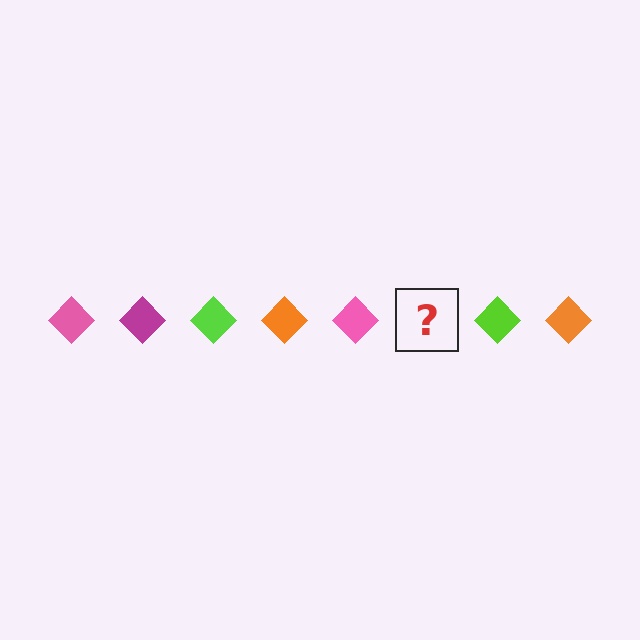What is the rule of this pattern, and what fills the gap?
The rule is that the pattern cycles through pink, magenta, lime, orange diamonds. The gap should be filled with a magenta diamond.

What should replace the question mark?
The question mark should be replaced with a magenta diamond.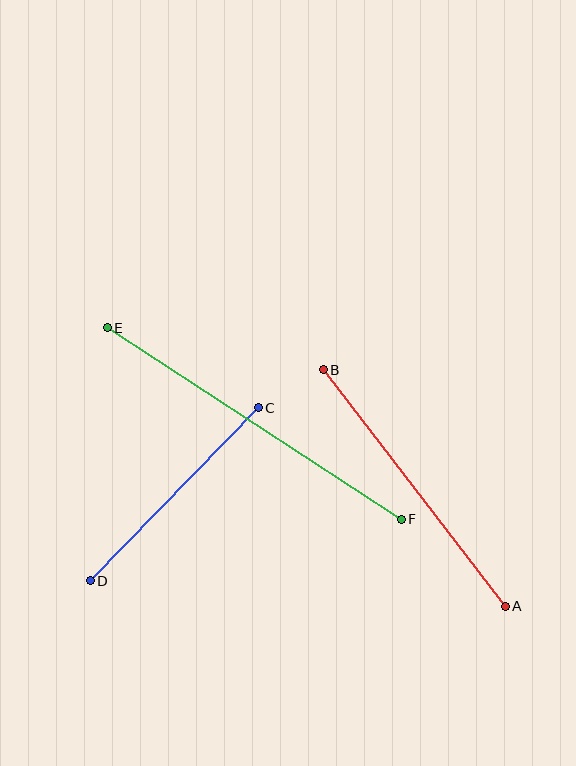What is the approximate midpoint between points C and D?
The midpoint is at approximately (174, 494) pixels.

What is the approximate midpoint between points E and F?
The midpoint is at approximately (254, 424) pixels.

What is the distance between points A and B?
The distance is approximately 298 pixels.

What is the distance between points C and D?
The distance is approximately 241 pixels.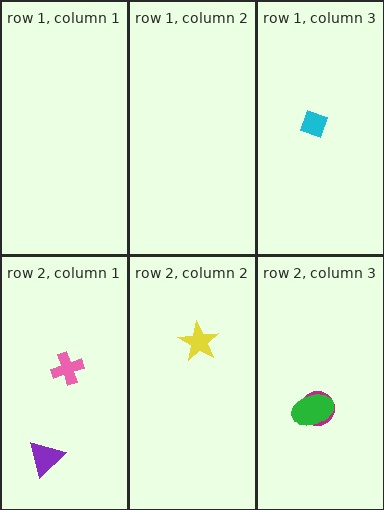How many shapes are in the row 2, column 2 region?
1.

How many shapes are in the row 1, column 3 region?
1.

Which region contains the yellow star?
The row 2, column 2 region.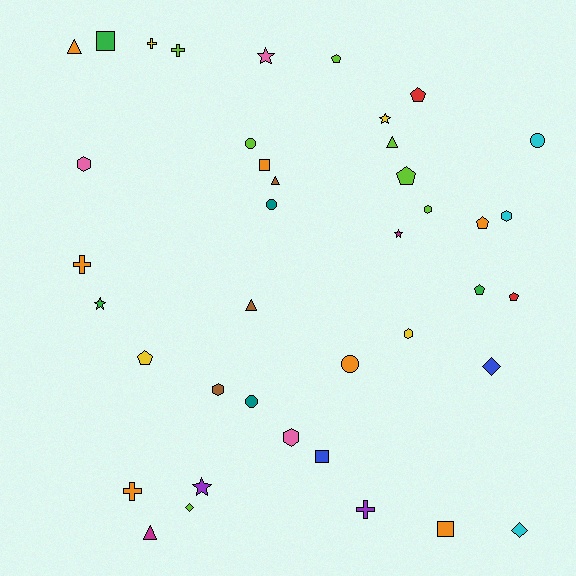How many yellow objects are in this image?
There are 4 yellow objects.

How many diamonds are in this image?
There are 3 diamonds.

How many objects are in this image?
There are 40 objects.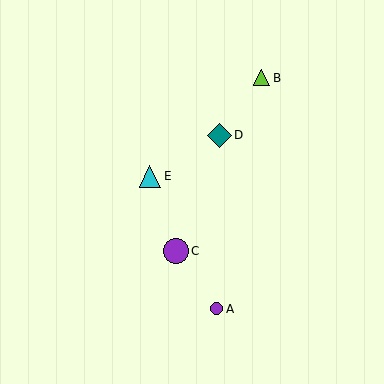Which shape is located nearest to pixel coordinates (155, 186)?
The cyan triangle (labeled E) at (150, 176) is nearest to that location.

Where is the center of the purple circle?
The center of the purple circle is at (176, 251).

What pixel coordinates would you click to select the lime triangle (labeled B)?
Click at (261, 78) to select the lime triangle B.